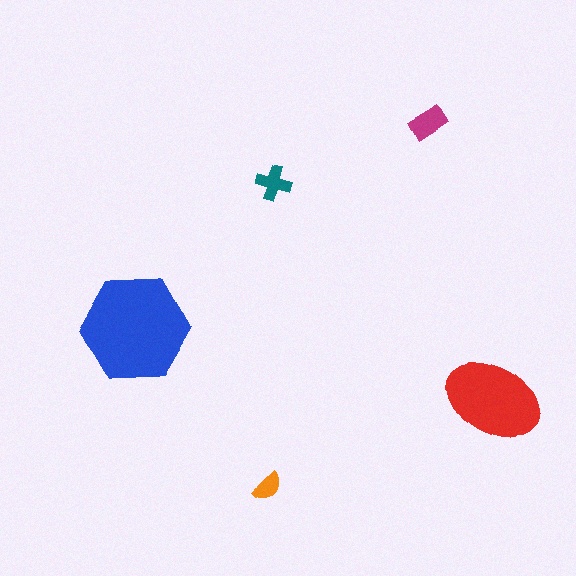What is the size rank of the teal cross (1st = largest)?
4th.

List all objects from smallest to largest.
The orange semicircle, the teal cross, the magenta rectangle, the red ellipse, the blue hexagon.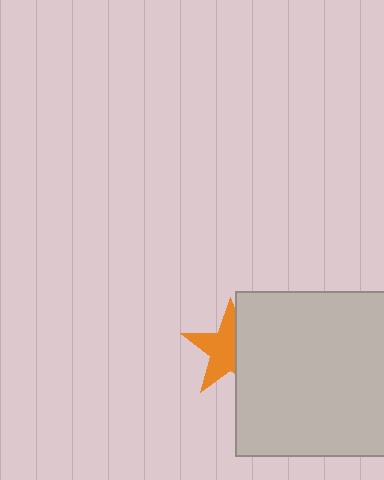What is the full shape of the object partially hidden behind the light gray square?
The partially hidden object is an orange star.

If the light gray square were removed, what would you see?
You would see the complete orange star.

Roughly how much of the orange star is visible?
About half of it is visible (roughly 60%).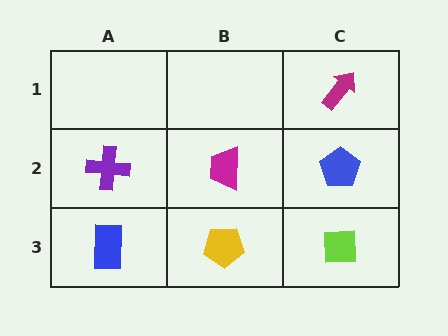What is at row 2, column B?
A magenta trapezoid.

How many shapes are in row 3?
3 shapes.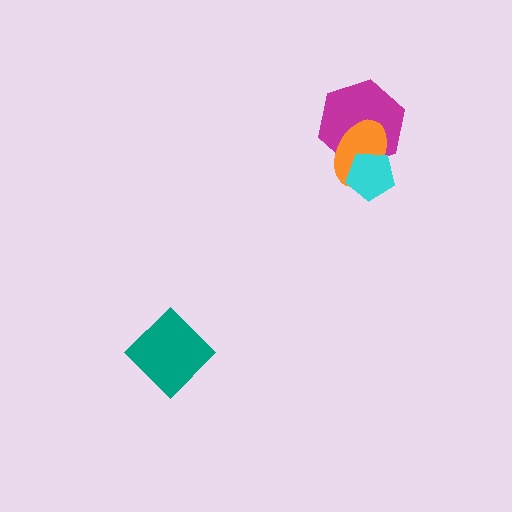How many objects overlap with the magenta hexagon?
2 objects overlap with the magenta hexagon.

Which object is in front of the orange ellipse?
The cyan pentagon is in front of the orange ellipse.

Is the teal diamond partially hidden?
No, no other shape covers it.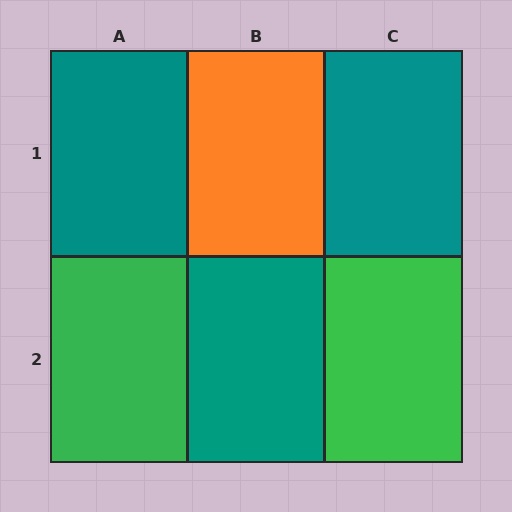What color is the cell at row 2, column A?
Green.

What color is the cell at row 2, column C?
Green.